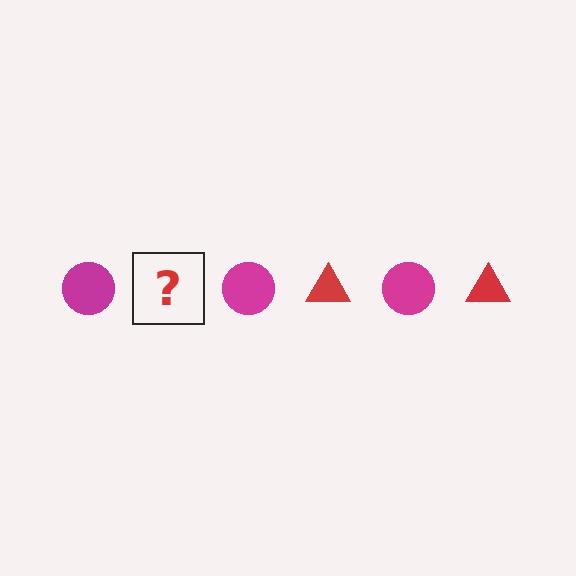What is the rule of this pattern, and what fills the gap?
The rule is that the pattern alternates between magenta circle and red triangle. The gap should be filled with a red triangle.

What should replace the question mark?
The question mark should be replaced with a red triangle.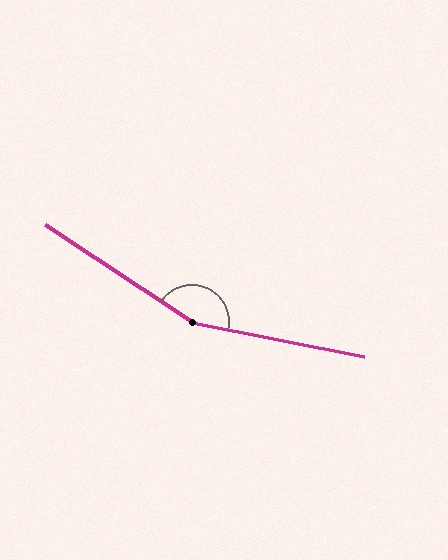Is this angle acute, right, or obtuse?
It is obtuse.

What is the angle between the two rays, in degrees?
Approximately 158 degrees.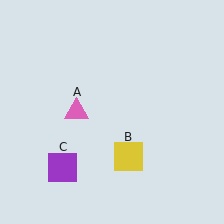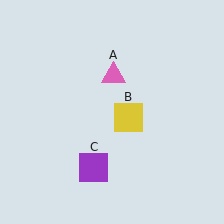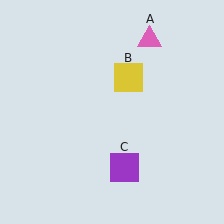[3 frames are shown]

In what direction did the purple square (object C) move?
The purple square (object C) moved right.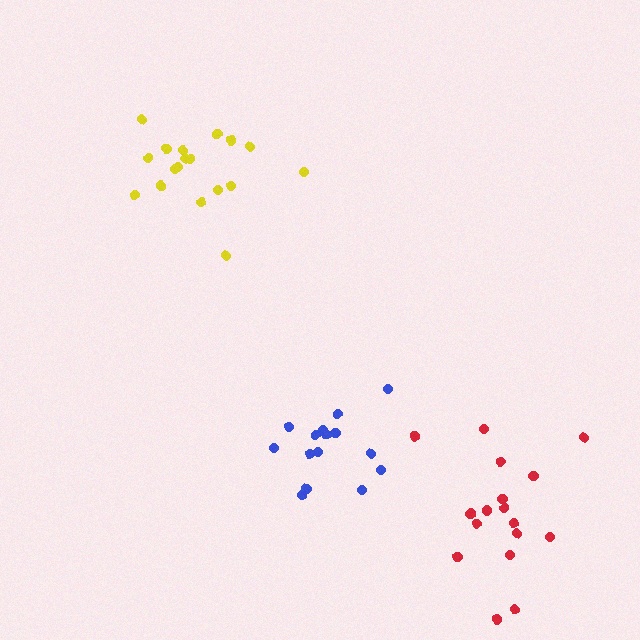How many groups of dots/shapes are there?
There are 3 groups.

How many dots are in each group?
Group 1: 15 dots, Group 2: 18 dots, Group 3: 18 dots (51 total).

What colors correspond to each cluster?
The clusters are colored: blue, red, yellow.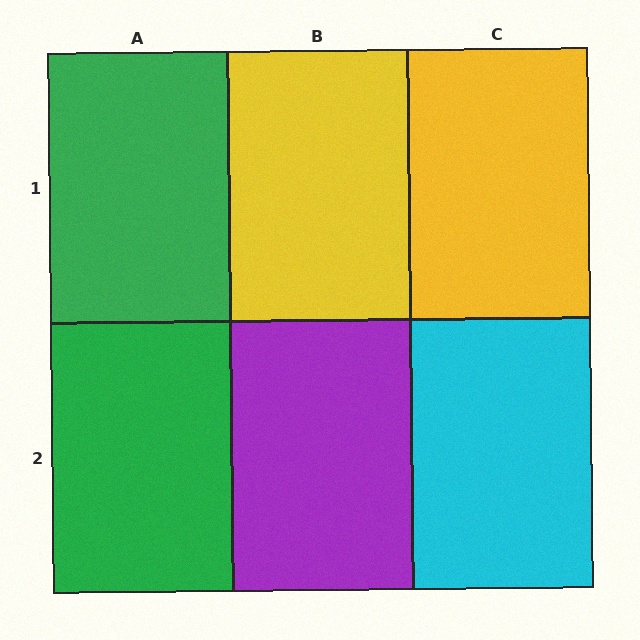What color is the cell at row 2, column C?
Cyan.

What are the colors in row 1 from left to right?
Green, yellow, yellow.